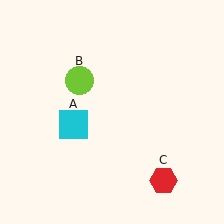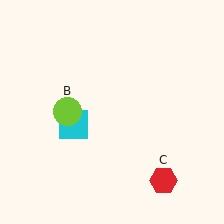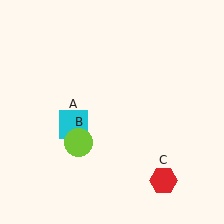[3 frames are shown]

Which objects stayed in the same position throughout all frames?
Cyan square (object A) and red hexagon (object C) remained stationary.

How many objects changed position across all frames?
1 object changed position: lime circle (object B).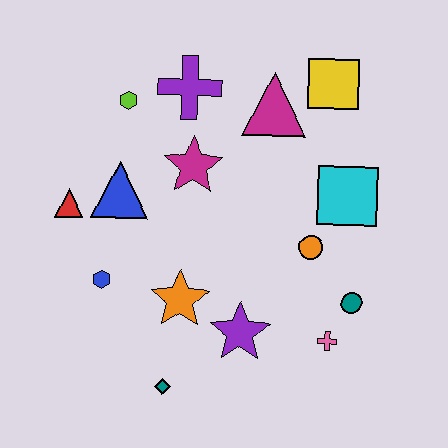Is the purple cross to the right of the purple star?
No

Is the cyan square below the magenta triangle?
Yes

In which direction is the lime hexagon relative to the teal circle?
The lime hexagon is to the left of the teal circle.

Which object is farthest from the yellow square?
The teal diamond is farthest from the yellow square.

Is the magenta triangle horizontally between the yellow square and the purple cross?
Yes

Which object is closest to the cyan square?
The orange circle is closest to the cyan square.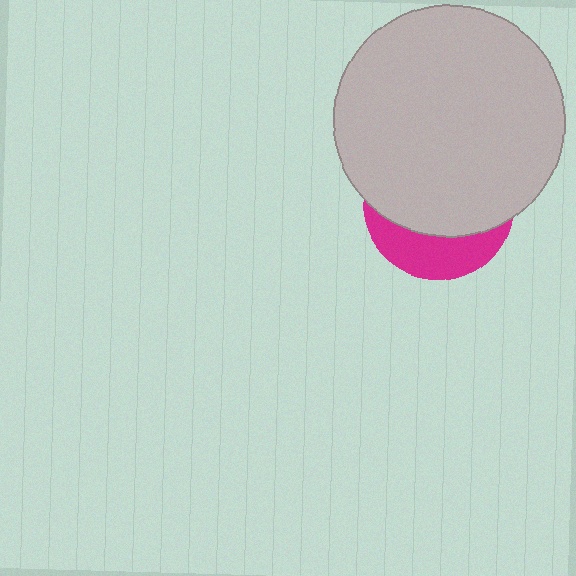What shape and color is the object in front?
The object in front is a light gray circle.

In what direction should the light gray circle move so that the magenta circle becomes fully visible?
The light gray circle should move up. That is the shortest direction to clear the overlap and leave the magenta circle fully visible.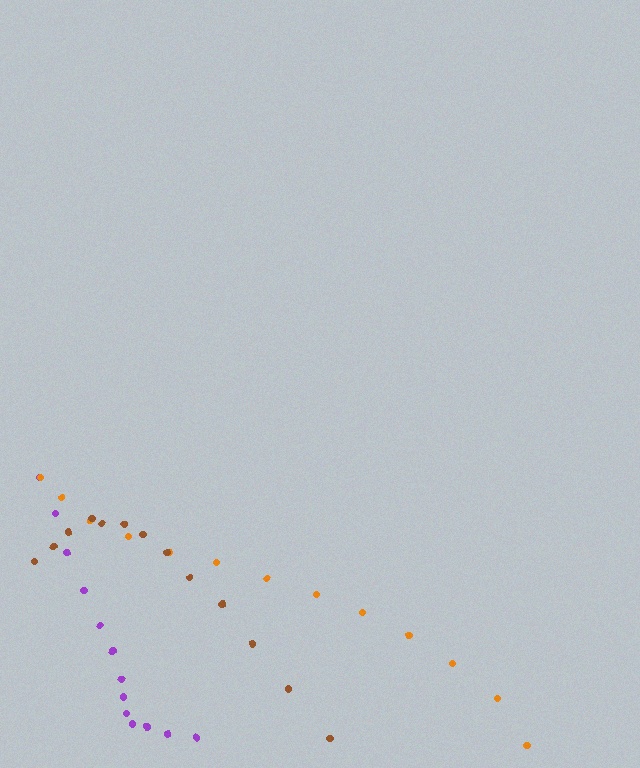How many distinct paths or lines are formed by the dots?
There are 3 distinct paths.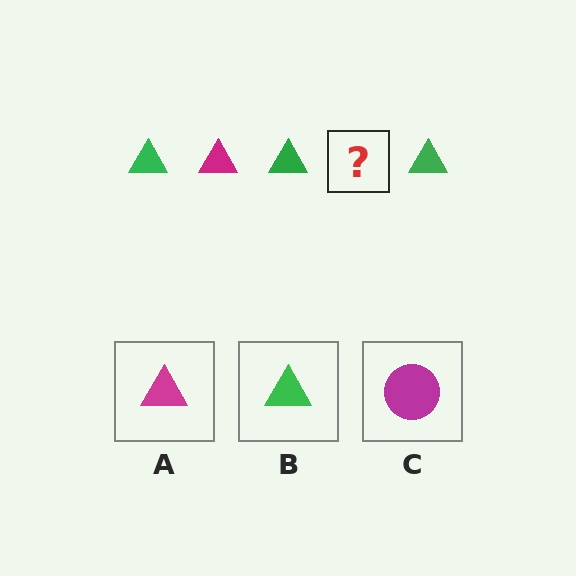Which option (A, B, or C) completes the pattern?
A.